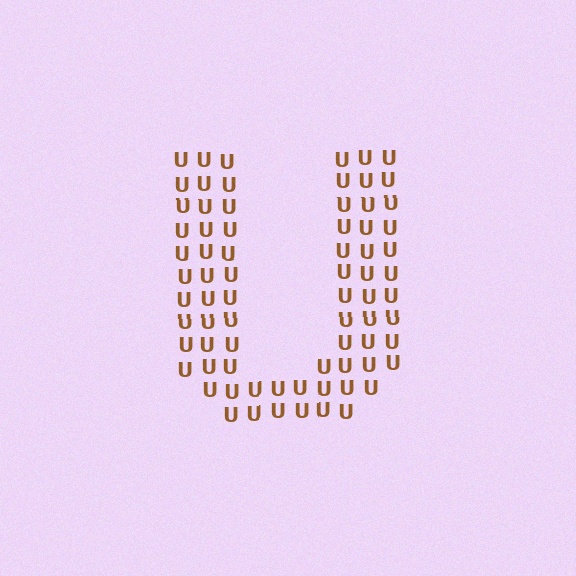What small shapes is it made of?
It is made of small letter U's.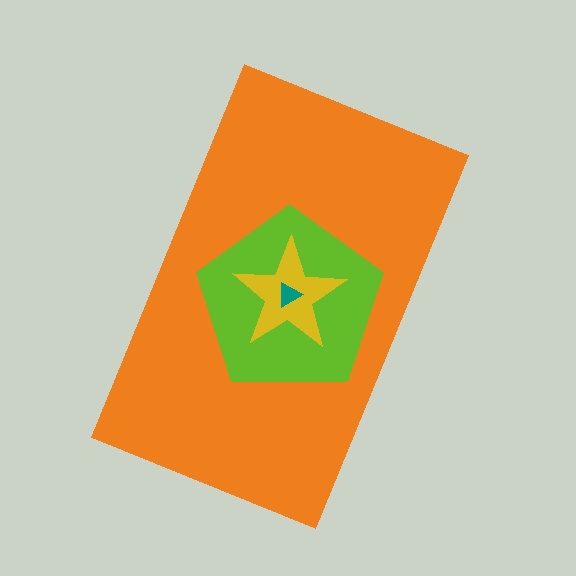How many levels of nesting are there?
4.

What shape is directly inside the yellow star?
The teal triangle.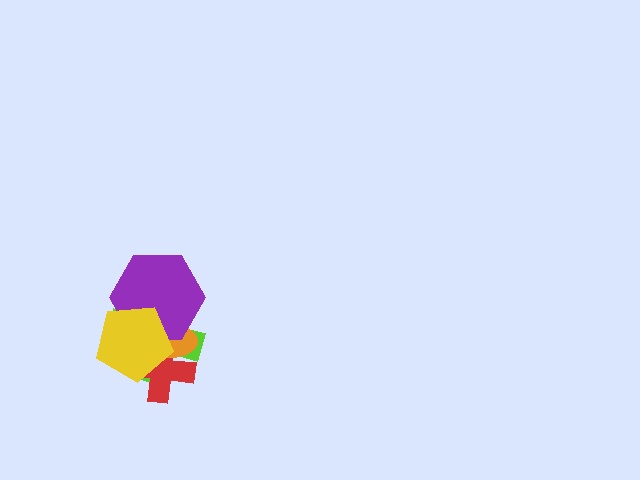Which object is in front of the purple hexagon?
The yellow pentagon is in front of the purple hexagon.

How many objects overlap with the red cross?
4 objects overlap with the red cross.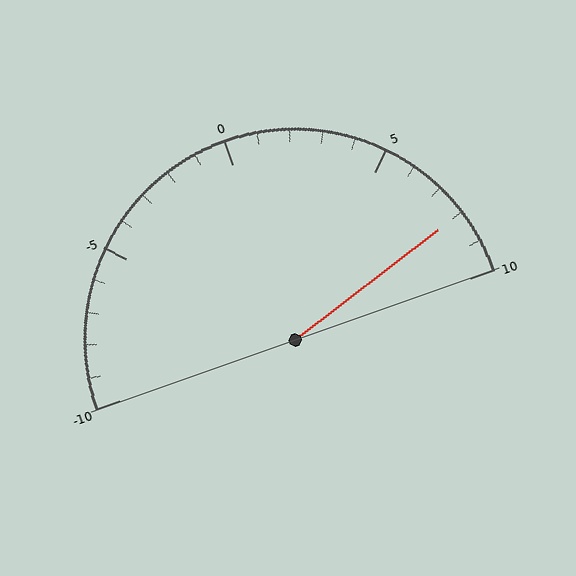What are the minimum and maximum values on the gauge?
The gauge ranges from -10 to 10.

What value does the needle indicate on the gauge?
The needle indicates approximately 8.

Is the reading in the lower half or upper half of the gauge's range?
The reading is in the upper half of the range (-10 to 10).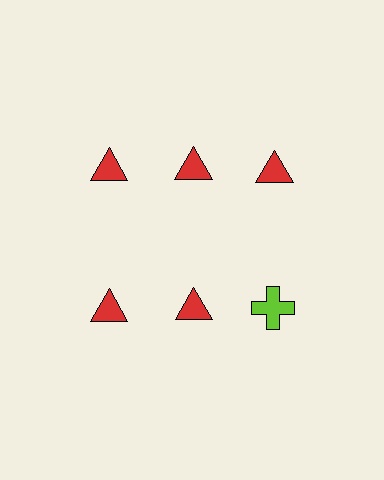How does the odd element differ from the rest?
It differs in both color (lime instead of red) and shape (cross instead of triangle).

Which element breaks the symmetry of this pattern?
The lime cross in the second row, center column breaks the symmetry. All other shapes are red triangles.